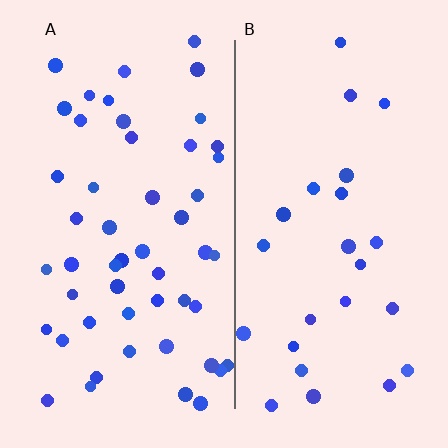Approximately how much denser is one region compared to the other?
Approximately 2.0× — region A over region B.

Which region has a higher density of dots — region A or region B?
A (the left).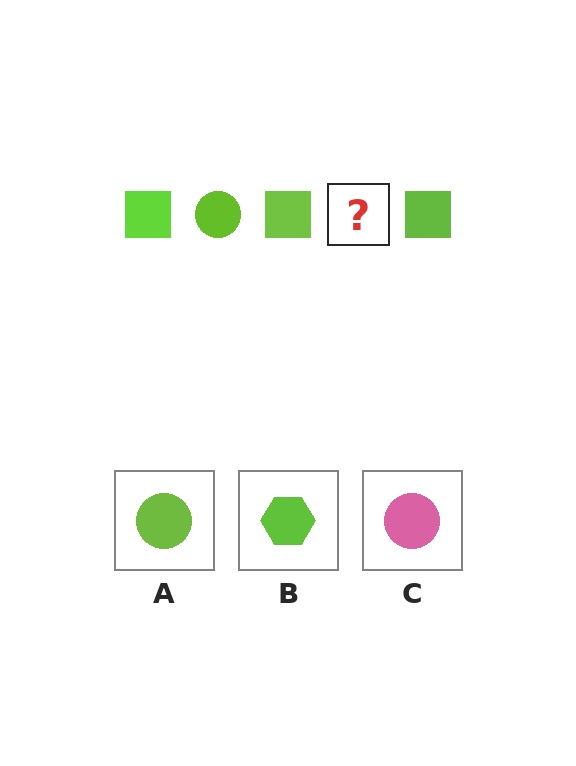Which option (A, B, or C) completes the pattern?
A.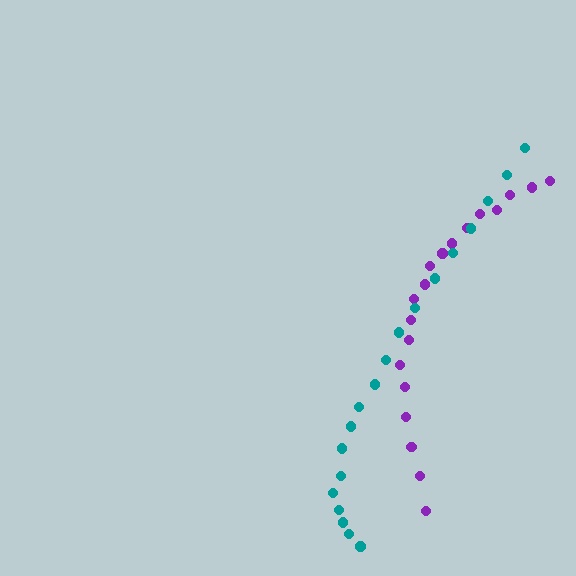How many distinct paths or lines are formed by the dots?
There are 2 distinct paths.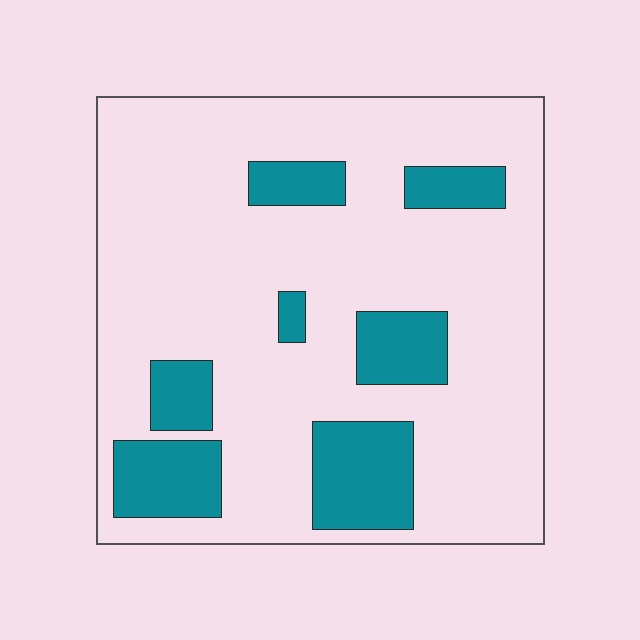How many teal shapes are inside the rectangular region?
7.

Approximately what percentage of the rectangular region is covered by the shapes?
Approximately 20%.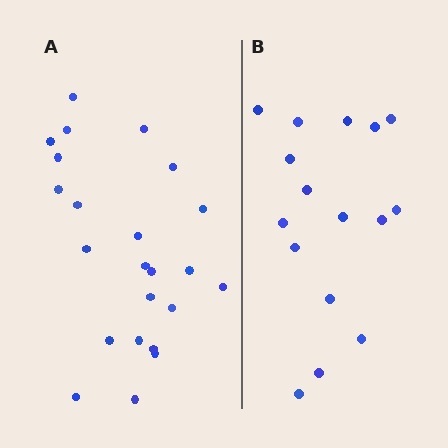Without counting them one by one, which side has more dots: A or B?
Region A (the left region) has more dots.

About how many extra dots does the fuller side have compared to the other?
Region A has roughly 8 or so more dots than region B.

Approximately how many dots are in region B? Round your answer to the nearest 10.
About 20 dots. (The exact count is 16, which rounds to 20.)